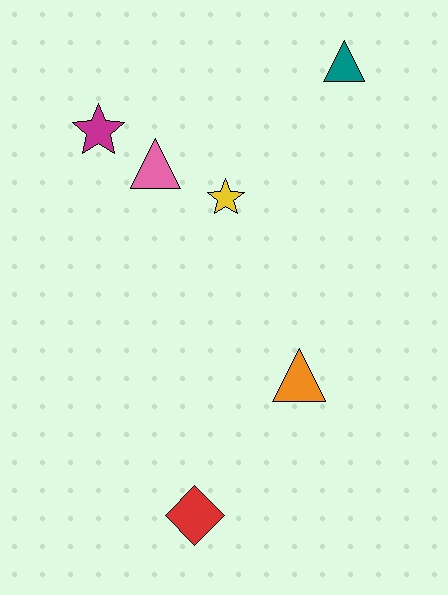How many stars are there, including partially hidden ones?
There are 2 stars.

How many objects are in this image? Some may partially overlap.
There are 6 objects.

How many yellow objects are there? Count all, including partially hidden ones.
There is 1 yellow object.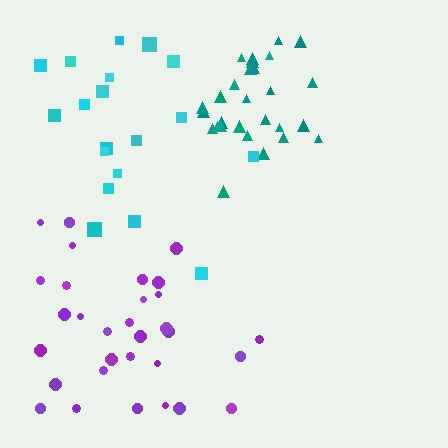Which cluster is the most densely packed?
Teal.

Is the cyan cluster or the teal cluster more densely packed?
Teal.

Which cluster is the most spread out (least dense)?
Cyan.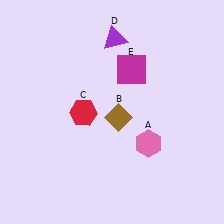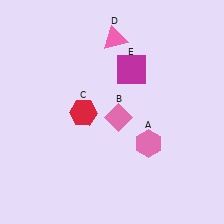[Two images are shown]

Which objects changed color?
B changed from brown to pink. D changed from purple to pink.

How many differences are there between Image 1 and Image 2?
There are 2 differences between the two images.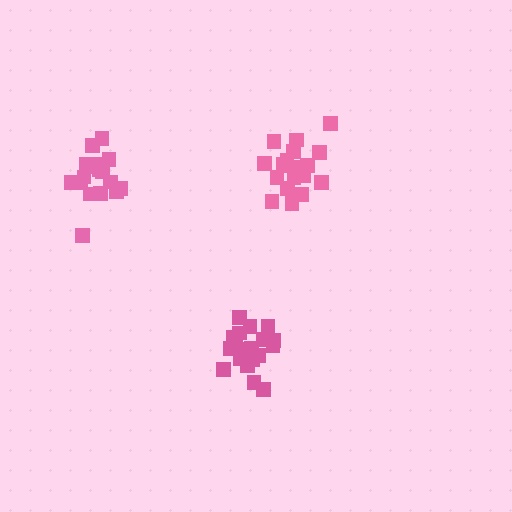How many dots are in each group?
Group 1: 18 dots, Group 2: 20 dots, Group 3: 20 dots (58 total).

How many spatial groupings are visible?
There are 3 spatial groupings.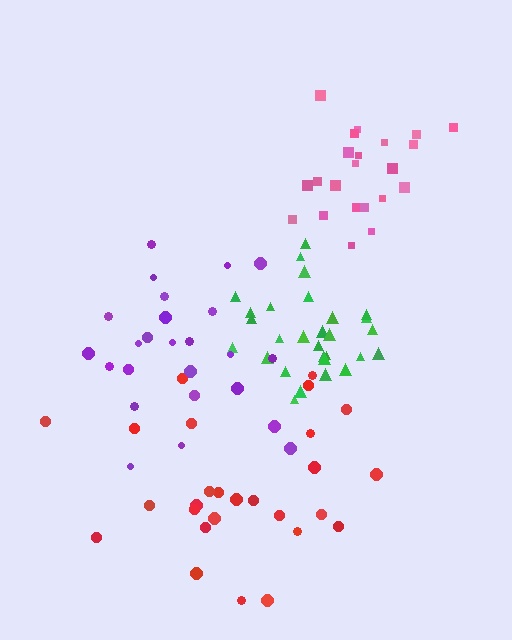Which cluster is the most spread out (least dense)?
Red.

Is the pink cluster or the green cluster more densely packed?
Green.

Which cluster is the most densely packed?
Green.